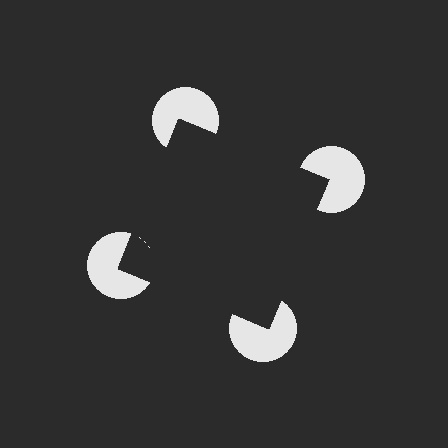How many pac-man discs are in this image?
There are 4 — one at each vertex of the illusory square.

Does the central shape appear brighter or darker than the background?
It typically appears slightly darker than the background, even though no actual brightness change is drawn.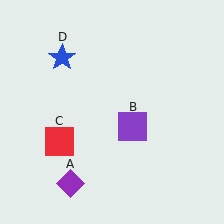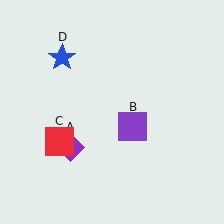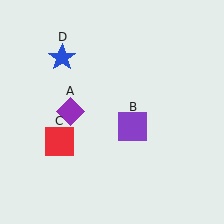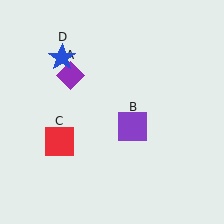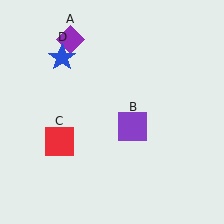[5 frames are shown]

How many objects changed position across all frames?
1 object changed position: purple diamond (object A).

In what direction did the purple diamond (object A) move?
The purple diamond (object A) moved up.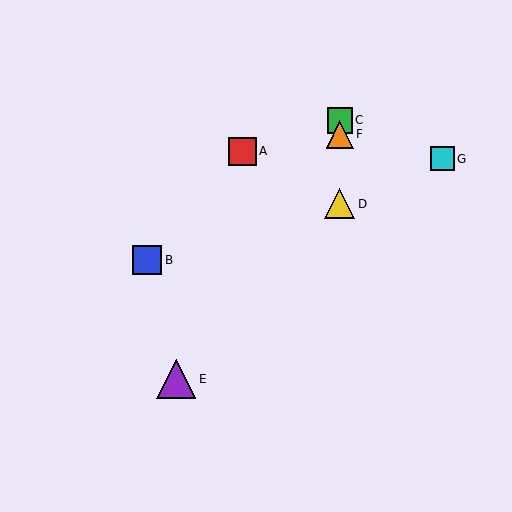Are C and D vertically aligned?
Yes, both are at x≈340.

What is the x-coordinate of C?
Object C is at x≈340.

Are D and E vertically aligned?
No, D is at x≈340 and E is at x≈176.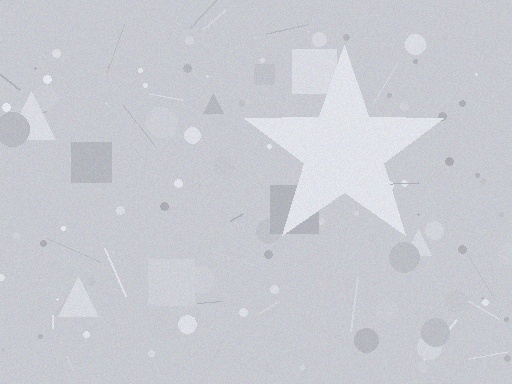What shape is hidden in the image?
A star is hidden in the image.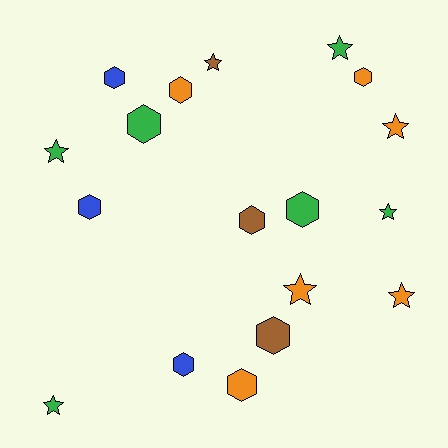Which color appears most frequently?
Orange, with 6 objects.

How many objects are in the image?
There are 18 objects.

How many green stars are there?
There are 4 green stars.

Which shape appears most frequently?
Hexagon, with 10 objects.